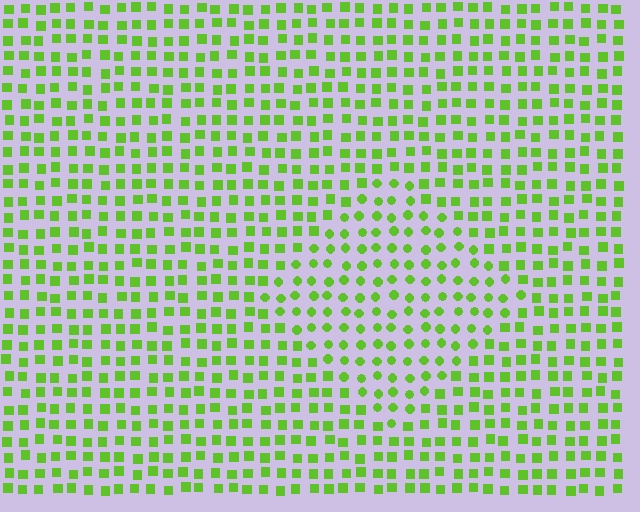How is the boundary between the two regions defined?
The boundary is defined by a change in element shape: circles inside vs. squares outside. All elements share the same color and spacing.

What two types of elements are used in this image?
The image uses circles inside the diamond region and squares outside it.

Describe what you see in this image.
The image is filled with small lime elements arranged in a uniform grid. A diamond-shaped region contains circles, while the surrounding area contains squares. The boundary is defined purely by the change in element shape.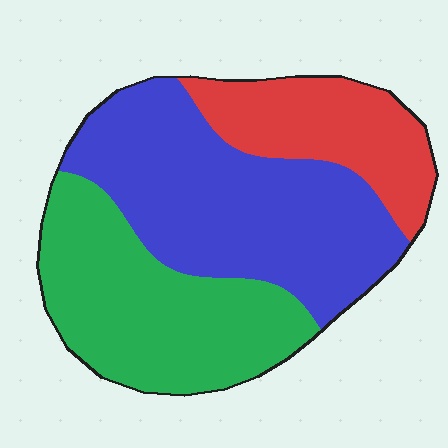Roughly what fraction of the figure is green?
Green takes up between a third and a half of the figure.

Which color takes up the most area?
Blue, at roughly 45%.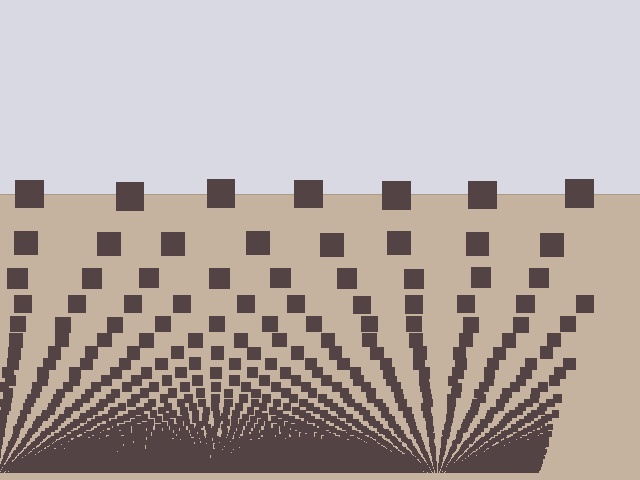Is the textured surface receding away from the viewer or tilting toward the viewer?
The surface appears to tilt toward the viewer. Texture elements get larger and sparser toward the top.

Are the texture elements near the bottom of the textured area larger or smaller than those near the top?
Smaller. The gradient is inverted — elements near the bottom are smaller and denser.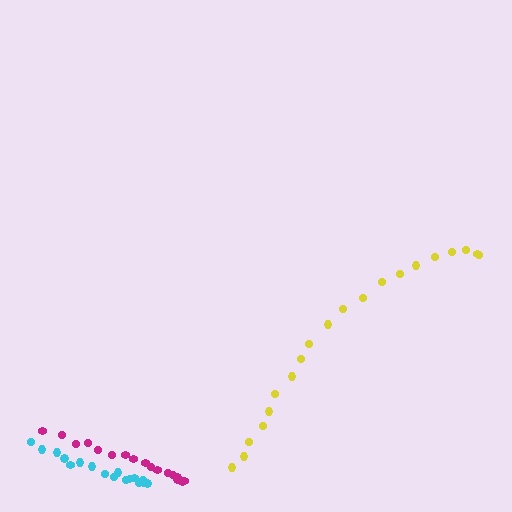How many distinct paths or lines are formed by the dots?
There are 3 distinct paths.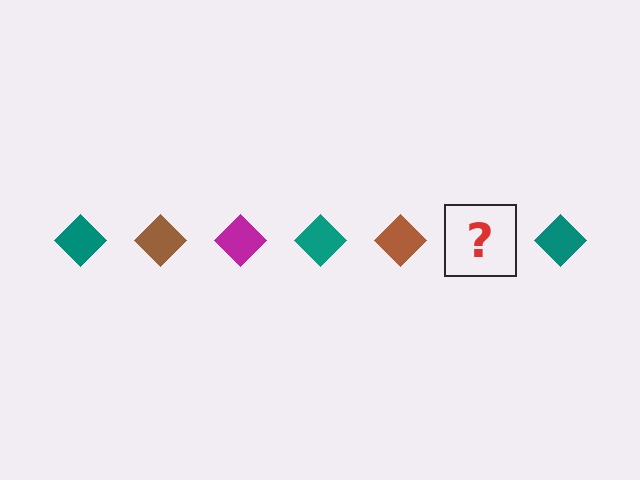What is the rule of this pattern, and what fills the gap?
The rule is that the pattern cycles through teal, brown, magenta diamonds. The gap should be filled with a magenta diamond.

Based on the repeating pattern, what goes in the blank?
The blank should be a magenta diamond.